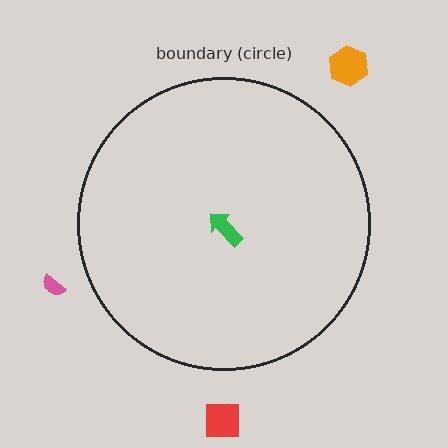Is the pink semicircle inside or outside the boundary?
Outside.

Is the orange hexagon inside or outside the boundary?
Outside.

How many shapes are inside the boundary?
1 inside, 3 outside.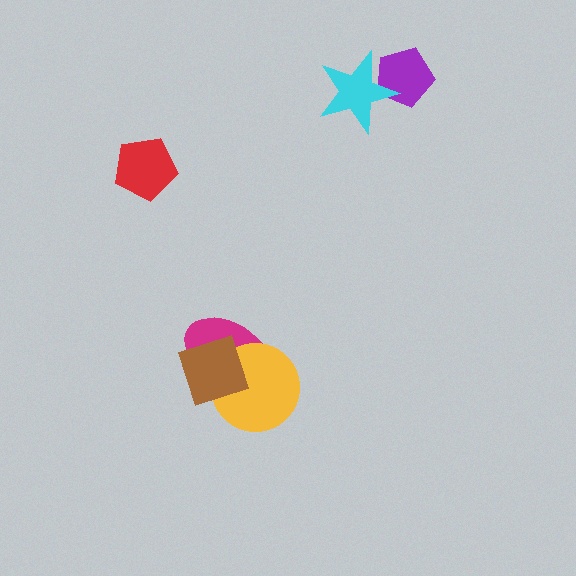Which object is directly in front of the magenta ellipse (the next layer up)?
The yellow circle is directly in front of the magenta ellipse.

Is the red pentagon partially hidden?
No, no other shape covers it.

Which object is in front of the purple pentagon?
The cyan star is in front of the purple pentagon.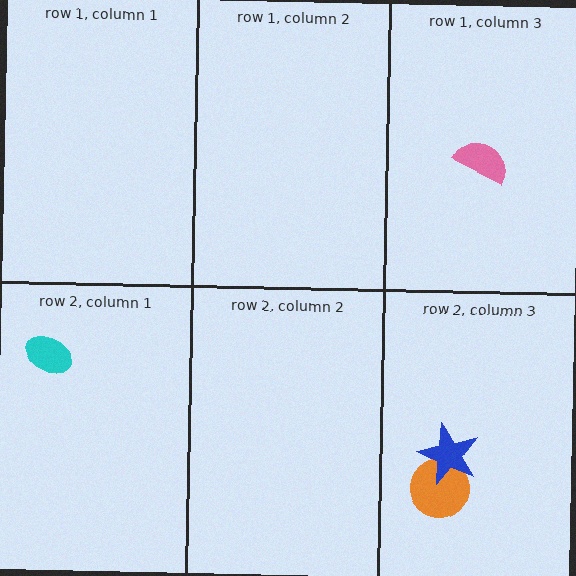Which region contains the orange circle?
The row 2, column 3 region.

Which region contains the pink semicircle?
The row 1, column 3 region.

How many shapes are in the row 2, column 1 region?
1.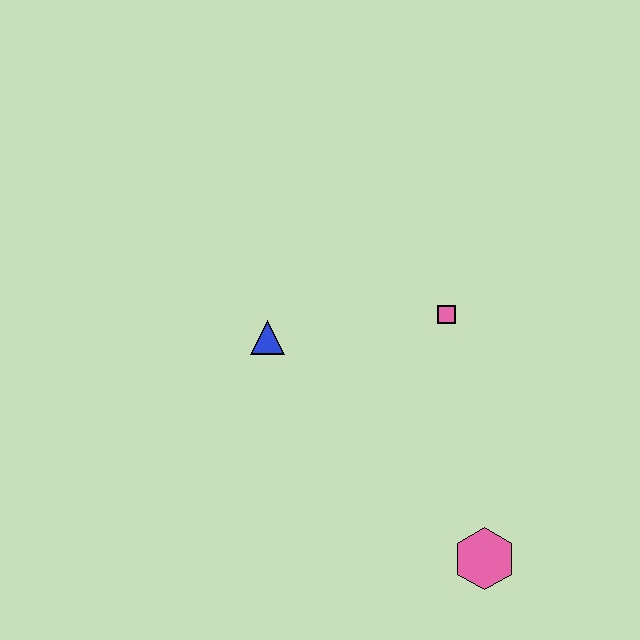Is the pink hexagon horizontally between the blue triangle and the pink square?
No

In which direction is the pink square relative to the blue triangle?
The pink square is to the right of the blue triangle.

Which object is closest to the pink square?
The blue triangle is closest to the pink square.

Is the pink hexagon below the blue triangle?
Yes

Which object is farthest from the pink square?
The pink hexagon is farthest from the pink square.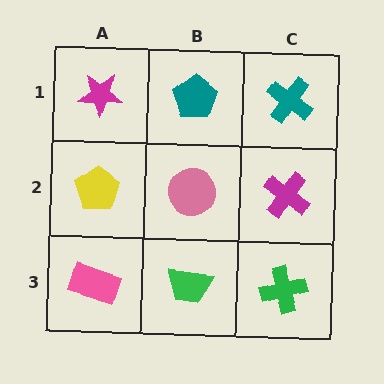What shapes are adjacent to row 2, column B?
A teal pentagon (row 1, column B), a green trapezoid (row 3, column B), a yellow pentagon (row 2, column A), a magenta cross (row 2, column C).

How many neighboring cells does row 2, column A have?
3.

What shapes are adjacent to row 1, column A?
A yellow pentagon (row 2, column A), a teal pentagon (row 1, column B).